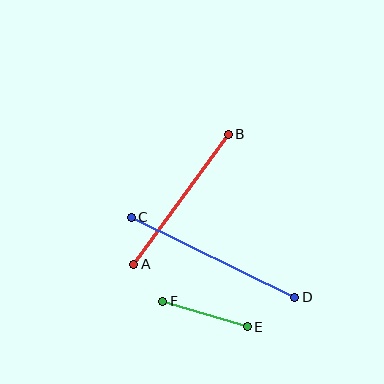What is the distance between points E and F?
The distance is approximately 89 pixels.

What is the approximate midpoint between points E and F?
The midpoint is at approximately (205, 314) pixels.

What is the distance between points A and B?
The distance is approximately 161 pixels.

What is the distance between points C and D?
The distance is approximately 182 pixels.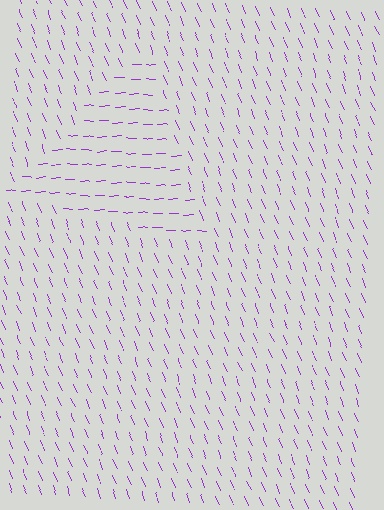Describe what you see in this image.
The image is filled with small purple line segments. A triangle region in the image has lines oriented differently from the surrounding lines, creating a visible texture boundary.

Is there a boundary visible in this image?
Yes, there is a texture boundary formed by a change in line orientation.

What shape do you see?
I see a triangle.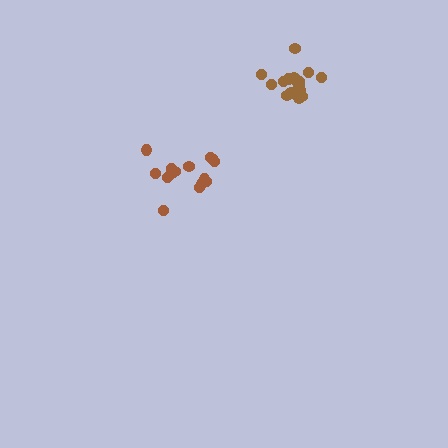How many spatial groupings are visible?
There are 2 spatial groupings.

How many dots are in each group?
Group 1: 16 dots, Group 2: 15 dots (31 total).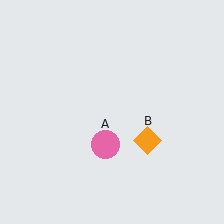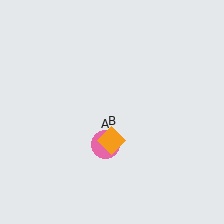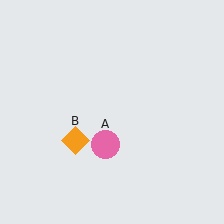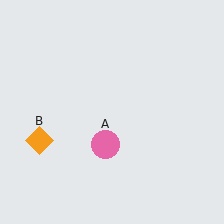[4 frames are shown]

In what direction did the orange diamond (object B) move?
The orange diamond (object B) moved left.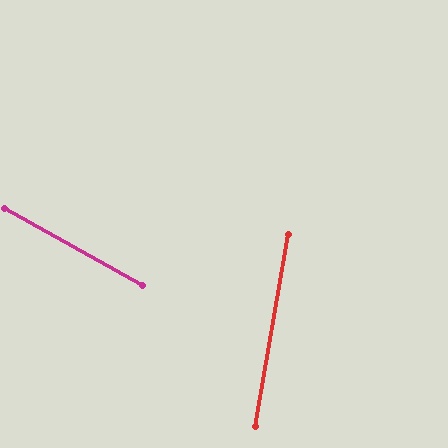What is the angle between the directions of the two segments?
Approximately 71 degrees.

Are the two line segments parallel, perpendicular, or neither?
Neither parallel nor perpendicular — they differ by about 71°.